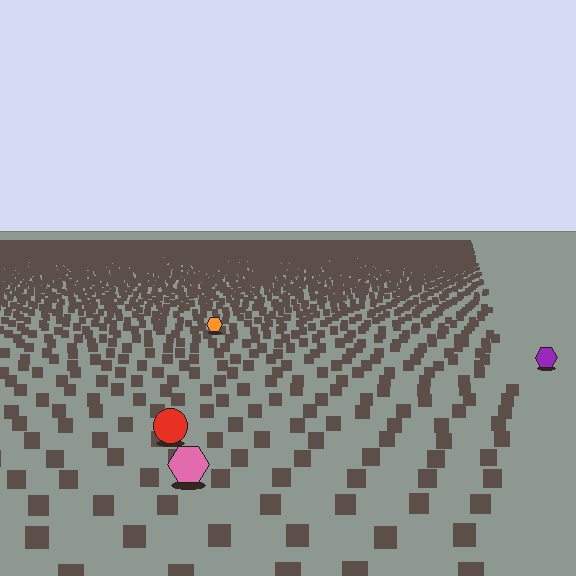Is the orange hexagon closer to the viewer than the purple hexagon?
No. The purple hexagon is closer — you can tell from the texture gradient: the ground texture is coarser near it.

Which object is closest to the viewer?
The pink hexagon is closest. The texture marks near it are larger and more spread out.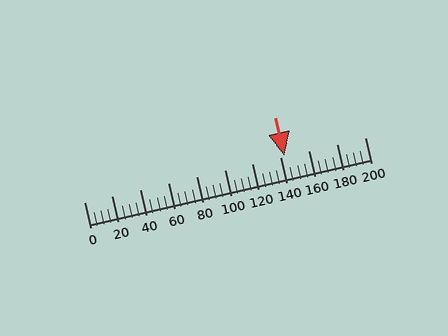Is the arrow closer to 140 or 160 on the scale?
The arrow is closer to 140.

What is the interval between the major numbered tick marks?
The major tick marks are spaced 20 units apart.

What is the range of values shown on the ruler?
The ruler shows values from 0 to 200.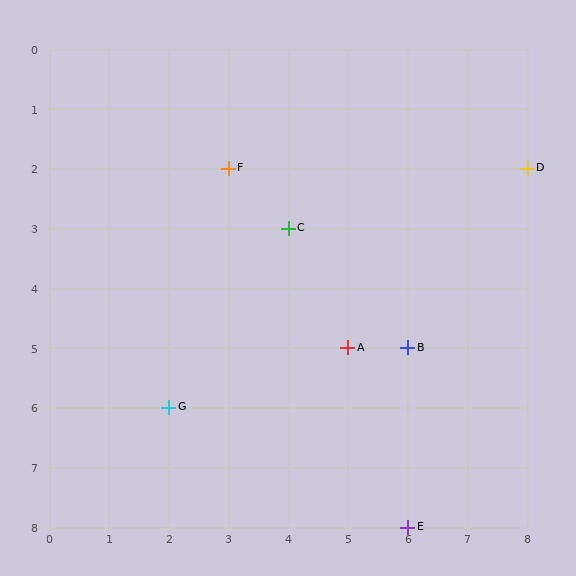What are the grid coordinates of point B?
Point B is at grid coordinates (6, 5).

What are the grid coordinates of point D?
Point D is at grid coordinates (8, 2).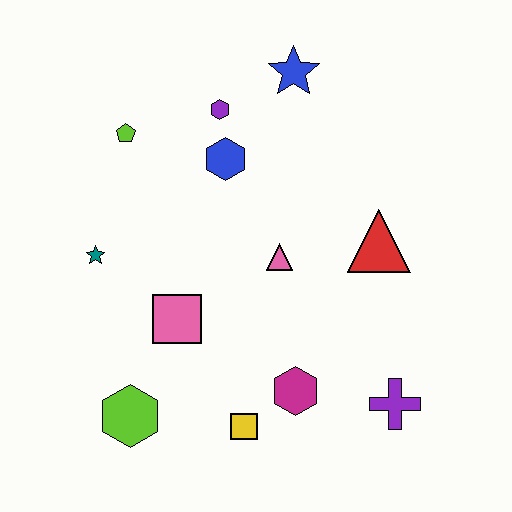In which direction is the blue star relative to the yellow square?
The blue star is above the yellow square.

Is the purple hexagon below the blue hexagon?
No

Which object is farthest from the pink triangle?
The lime hexagon is farthest from the pink triangle.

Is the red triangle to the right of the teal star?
Yes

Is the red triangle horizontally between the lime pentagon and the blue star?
No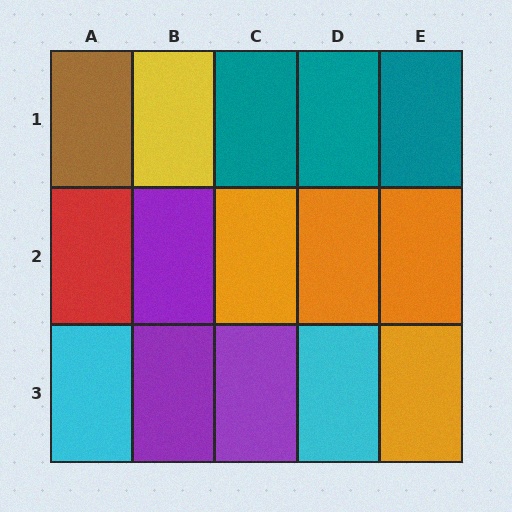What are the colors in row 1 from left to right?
Brown, yellow, teal, teal, teal.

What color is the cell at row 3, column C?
Purple.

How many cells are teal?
3 cells are teal.